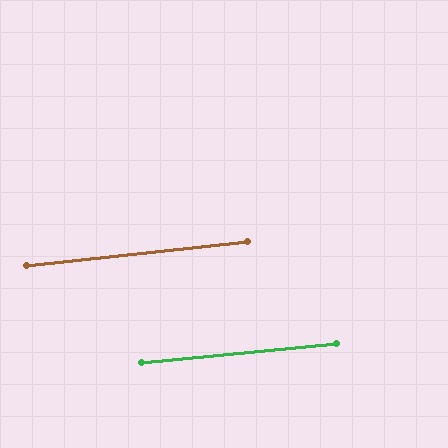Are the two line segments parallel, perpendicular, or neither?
Parallel — their directions differ by only 0.4°.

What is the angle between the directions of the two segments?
Approximately 0 degrees.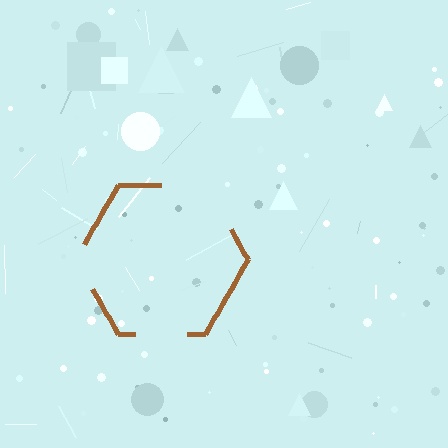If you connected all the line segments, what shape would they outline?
They would outline a hexagon.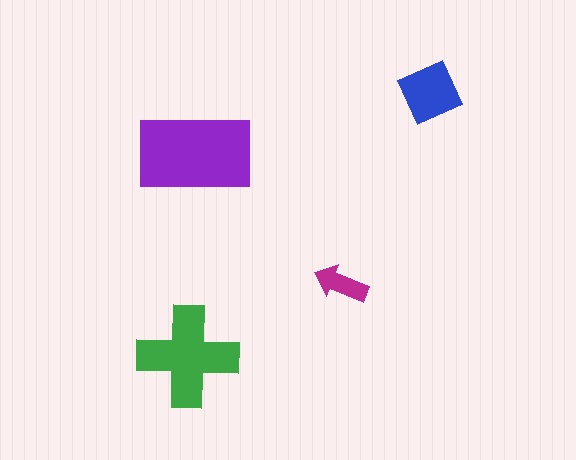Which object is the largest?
The purple rectangle.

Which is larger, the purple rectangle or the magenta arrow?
The purple rectangle.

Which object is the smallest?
The magenta arrow.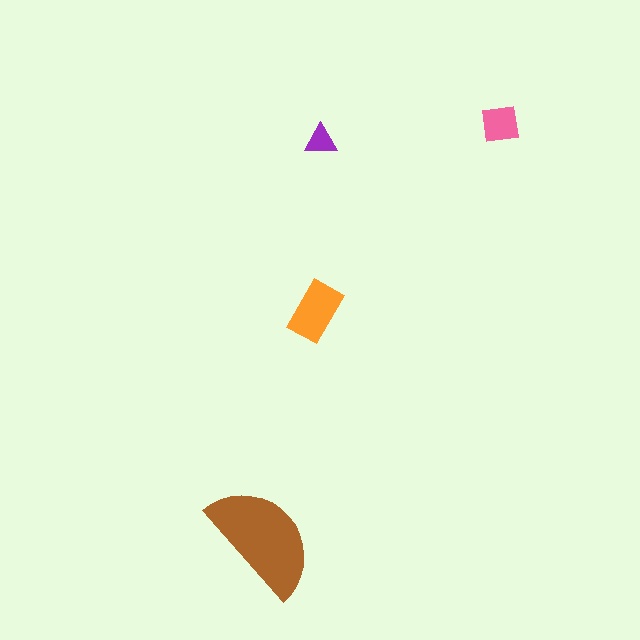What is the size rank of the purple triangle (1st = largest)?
4th.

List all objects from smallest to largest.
The purple triangle, the pink square, the orange rectangle, the brown semicircle.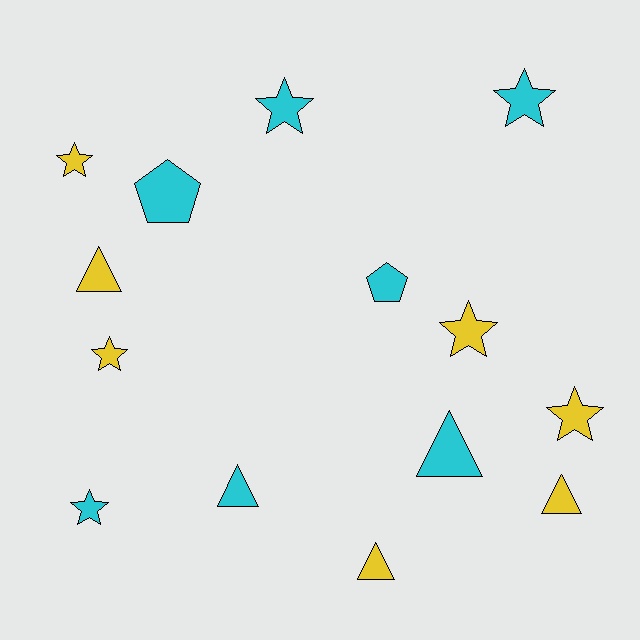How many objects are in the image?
There are 14 objects.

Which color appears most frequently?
Cyan, with 7 objects.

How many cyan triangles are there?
There are 2 cyan triangles.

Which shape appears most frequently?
Star, with 7 objects.